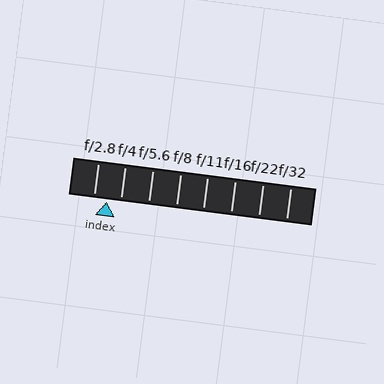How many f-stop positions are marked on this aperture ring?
There are 8 f-stop positions marked.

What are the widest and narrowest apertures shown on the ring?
The widest aperture shown is f/2.8 and the narrowest is f/32.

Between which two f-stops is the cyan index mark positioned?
The index mark is between f/2.8 and f/4.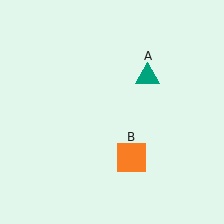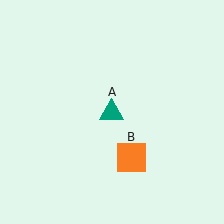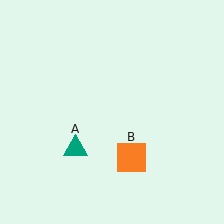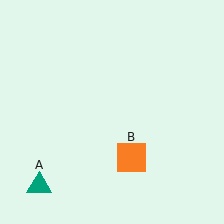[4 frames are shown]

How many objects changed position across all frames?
1 object changed position: teal triangle (object A).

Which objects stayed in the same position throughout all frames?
Orange square (object B) remained stationary.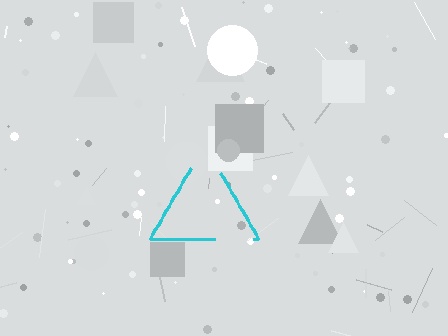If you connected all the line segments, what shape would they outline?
They would outline a triangle.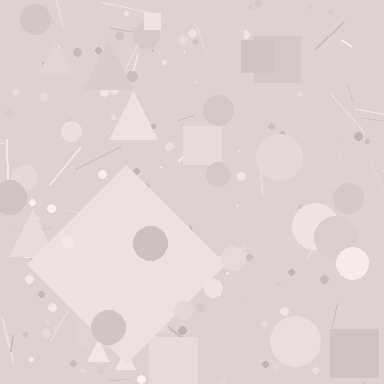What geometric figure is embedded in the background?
A diamond is embedded in the background.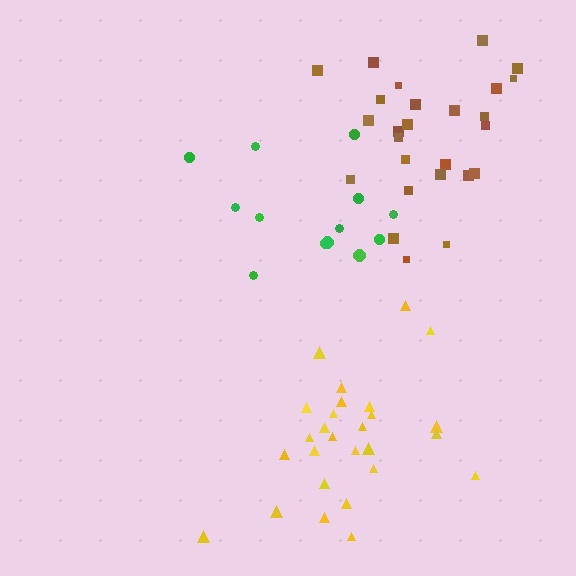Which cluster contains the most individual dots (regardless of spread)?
Yellow (27).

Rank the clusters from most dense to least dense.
yellow, brown, green.